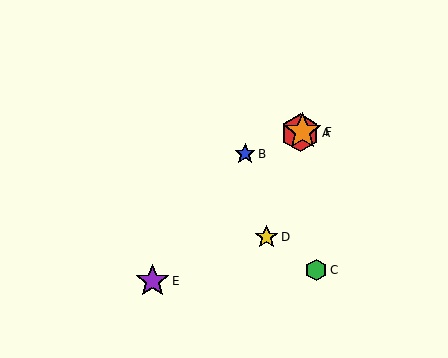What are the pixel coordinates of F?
Object F is at (303, 132).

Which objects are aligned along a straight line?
Objects A, B, F are aligned along a straight line.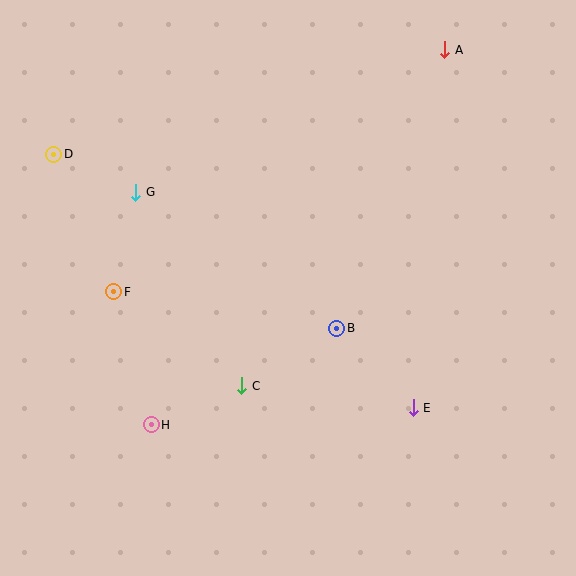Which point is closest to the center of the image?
Point B at (337, 328) is closest to the center.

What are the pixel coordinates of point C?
Point C is at (242, 386).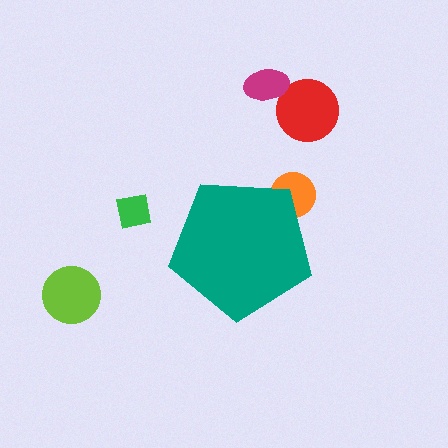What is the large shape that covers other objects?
A teal pentagon.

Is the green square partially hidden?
No, the green square is fully visible.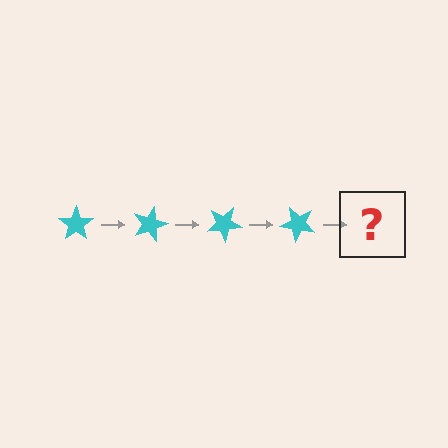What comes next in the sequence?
The next element should be a cyan star rotated 60 degrees.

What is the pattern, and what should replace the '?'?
The pattern is that the star rotates 15 degrees each step. The '?' should be a cyan star rotated 60 degrees.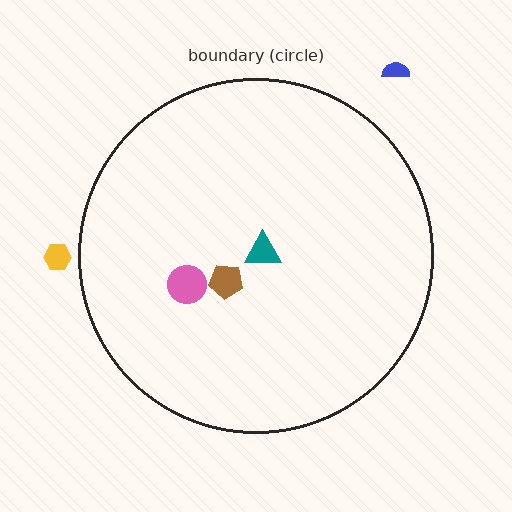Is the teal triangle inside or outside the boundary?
Inside.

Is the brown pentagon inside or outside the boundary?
Inside.